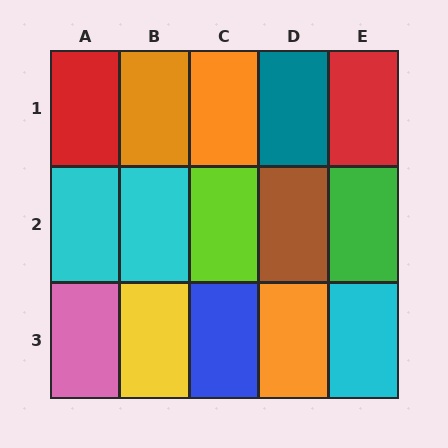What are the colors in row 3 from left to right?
Pink, yellow, blue, orange, cyan.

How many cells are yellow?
1 cell is yellow.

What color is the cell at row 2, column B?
Cyan.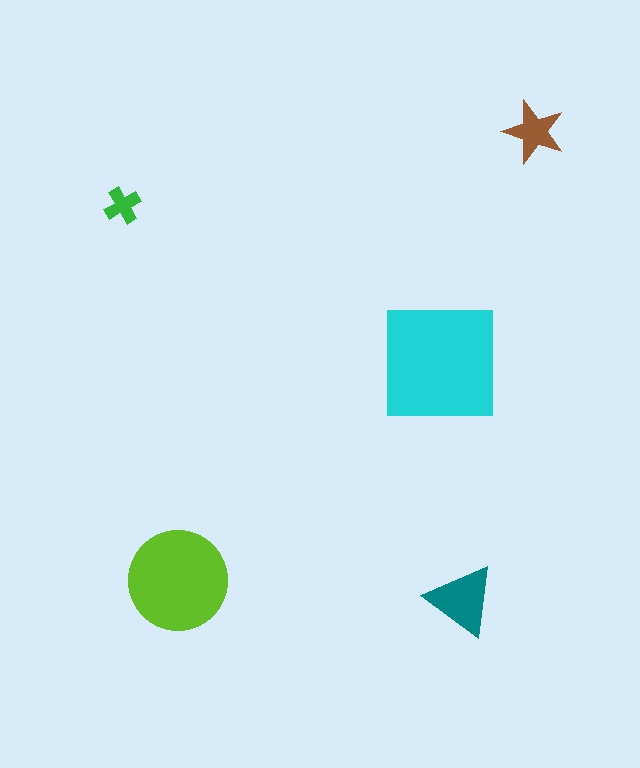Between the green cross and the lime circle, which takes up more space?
The lime circle.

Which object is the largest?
The cyan square.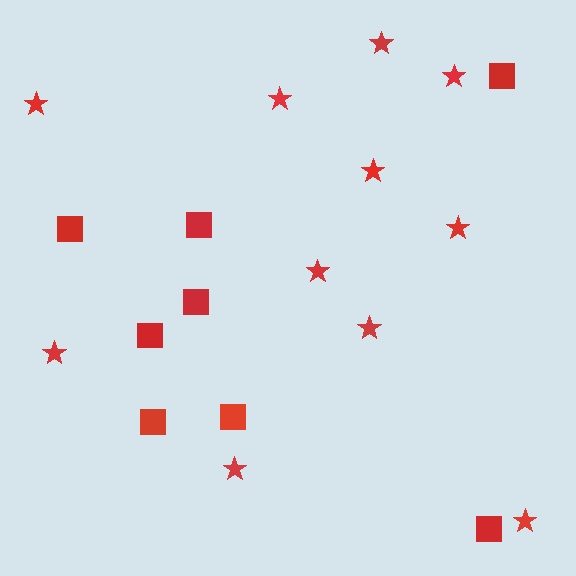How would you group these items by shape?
There are 2 groups: one group of squares (8) and one group of stars (11).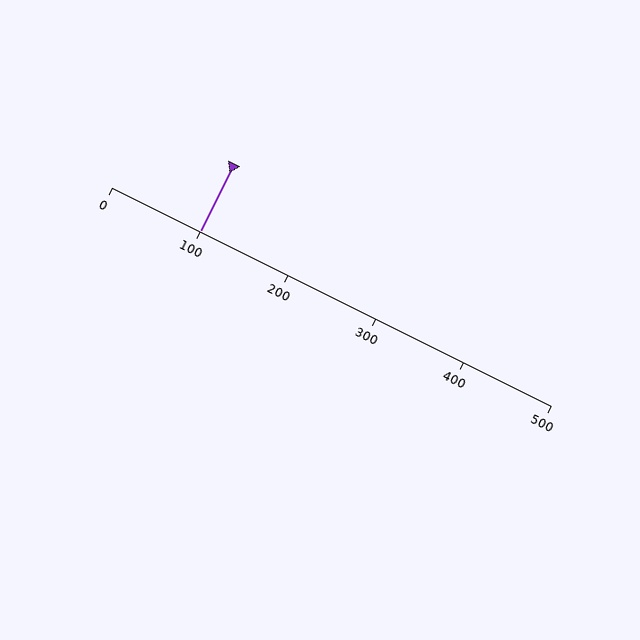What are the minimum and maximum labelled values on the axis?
The axis runs from 0 to 500.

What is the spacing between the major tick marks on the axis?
The major ticks are spaced 100 apart.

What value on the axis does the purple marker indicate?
The marker indicates approximately 100.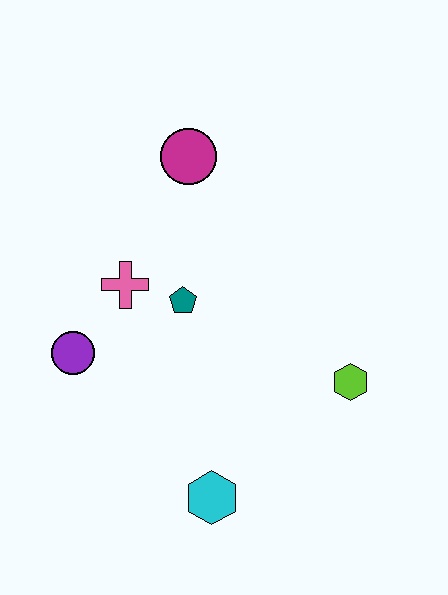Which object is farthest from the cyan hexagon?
The magenta circle is farthest from the cyan hexagon.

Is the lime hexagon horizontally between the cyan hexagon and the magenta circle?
No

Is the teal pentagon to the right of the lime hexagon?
No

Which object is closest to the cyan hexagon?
The lime hexagon is closest to the cyan hexagon.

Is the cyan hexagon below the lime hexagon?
Yes